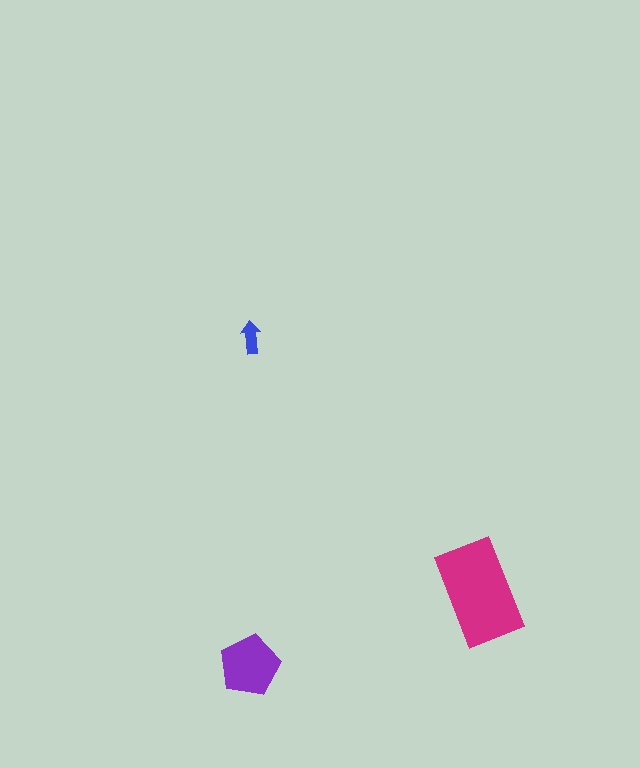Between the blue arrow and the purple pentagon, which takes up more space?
The purple pentagon.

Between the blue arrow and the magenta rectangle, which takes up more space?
The magenta rectangle.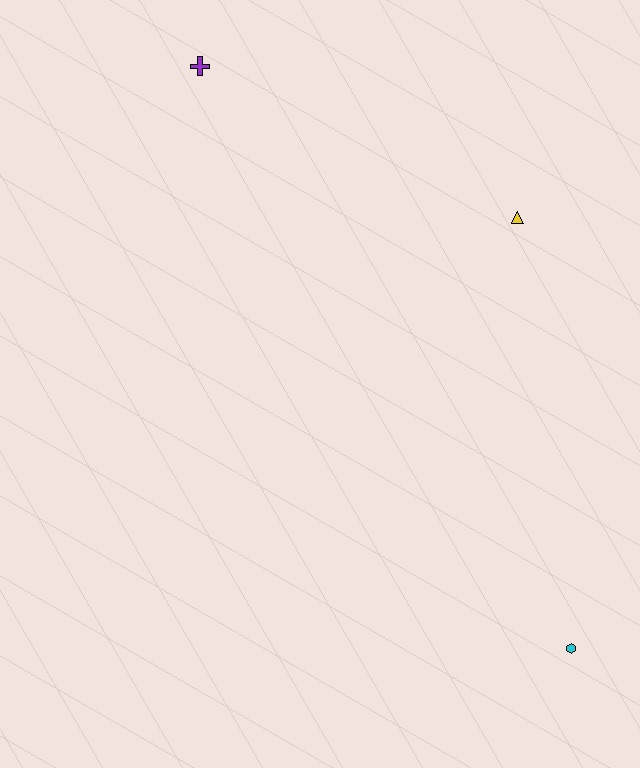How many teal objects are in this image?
There are no teal objects.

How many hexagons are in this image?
There is 1 hexagon.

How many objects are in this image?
There are 3 objects.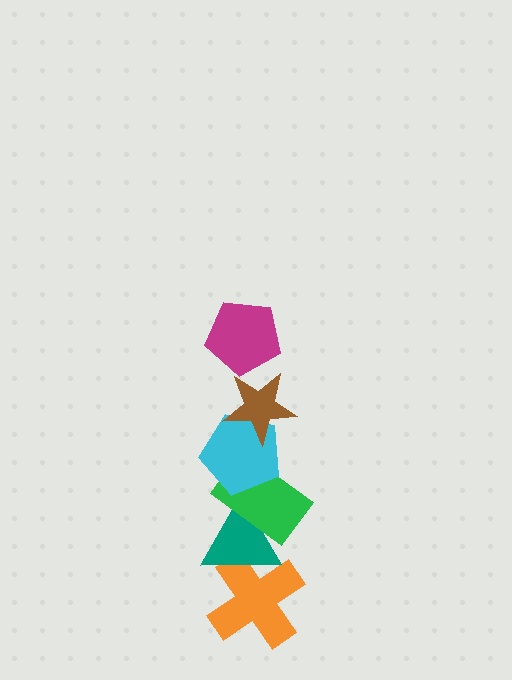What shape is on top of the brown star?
The magenta pentagon is on top of the brown star.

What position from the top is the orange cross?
The orange cross is 6th from the top.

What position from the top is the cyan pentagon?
The cyan pentagon is 3rd from the top.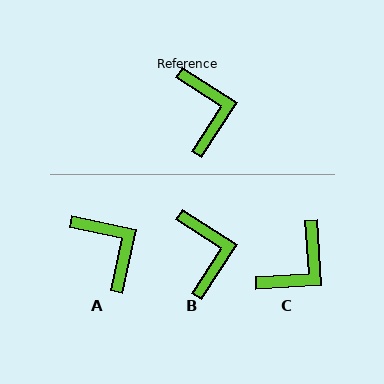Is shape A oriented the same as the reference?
No, it is off by about 21 degrees.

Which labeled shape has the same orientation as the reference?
B.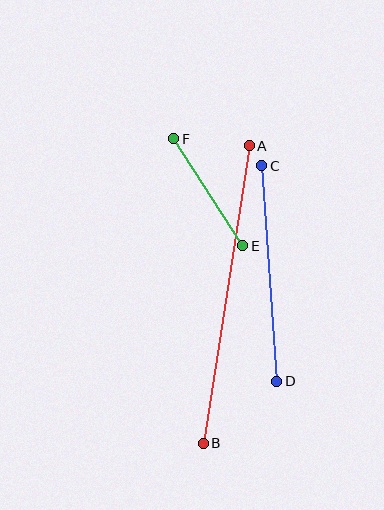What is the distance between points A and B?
The distance is approximately 301 pixels.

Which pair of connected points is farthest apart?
Points A and B are farthest apart.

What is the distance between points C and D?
The distance is approximately 216 pixels.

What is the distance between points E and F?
The distance is approximately 127 pixels.